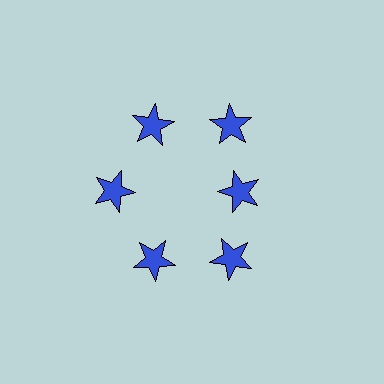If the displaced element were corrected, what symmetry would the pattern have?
It would have 6-fold rotational symmetry — the pattern would map onto itself every 60 degrees.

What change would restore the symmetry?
The symmetry would be restored by moving it outward, back onto the ring so that all 6 stars sit at equal angles and equal distance from the center.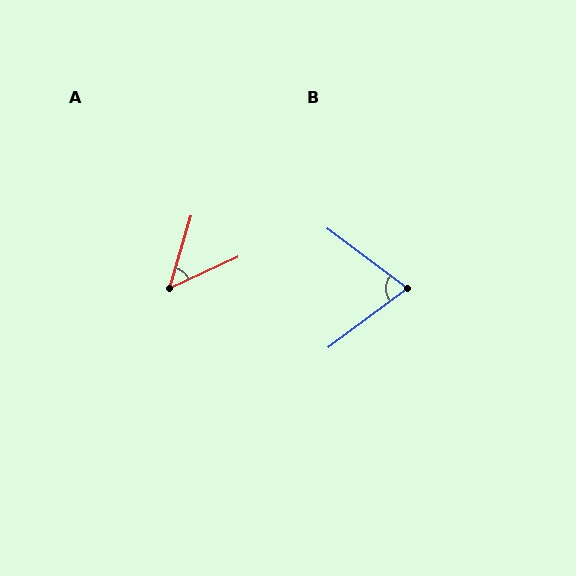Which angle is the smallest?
A, at approximately 49 degrees.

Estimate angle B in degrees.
Approximately 73 degrees.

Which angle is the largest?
B, at approximately 73 degrees.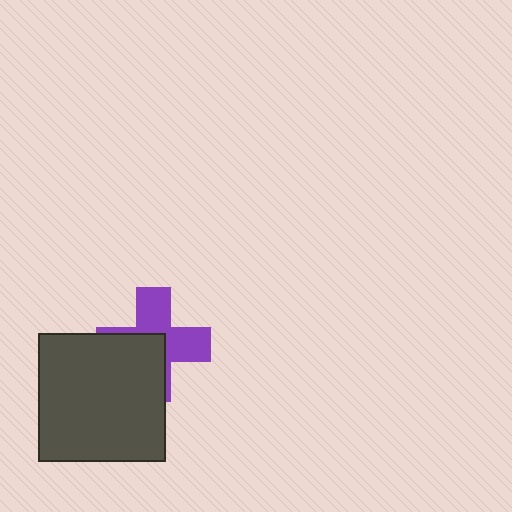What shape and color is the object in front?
The object in front is a dark gray square.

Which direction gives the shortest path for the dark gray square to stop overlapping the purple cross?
Moving toward the lower-left gives the shortest separation.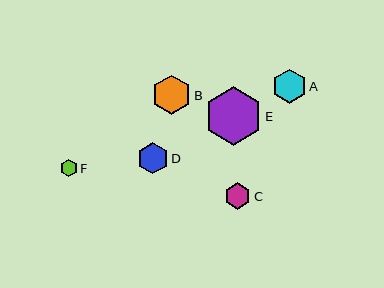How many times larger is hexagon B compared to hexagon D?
Hexagon B is approximately 1.3 times the size of hexagon D.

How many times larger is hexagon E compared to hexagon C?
Hexagon E is approximately 2.2 times the size of hexagon C.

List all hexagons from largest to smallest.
From largest to smallest: E, B, A, D, C, F.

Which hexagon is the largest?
Hexagon E is the largest with a size of approximately 58 pixels.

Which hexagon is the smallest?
Hexagon F is the smallest with a size of approximately 17 pixels.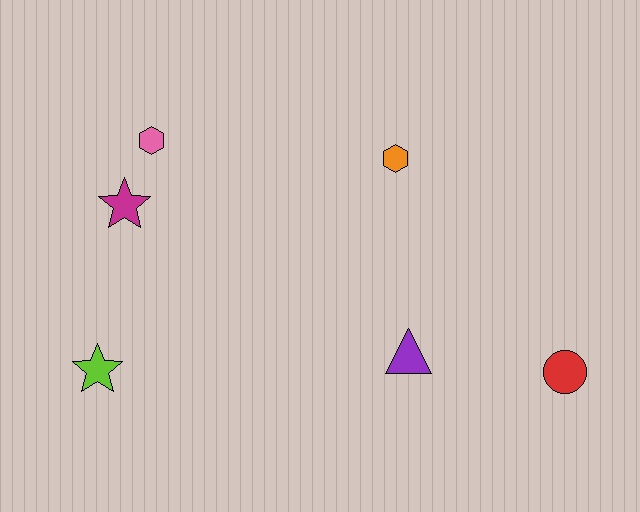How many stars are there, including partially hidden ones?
There are 2 stars.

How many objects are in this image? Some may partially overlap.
There are 6 objects.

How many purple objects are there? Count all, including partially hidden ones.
There is 1 purple object.